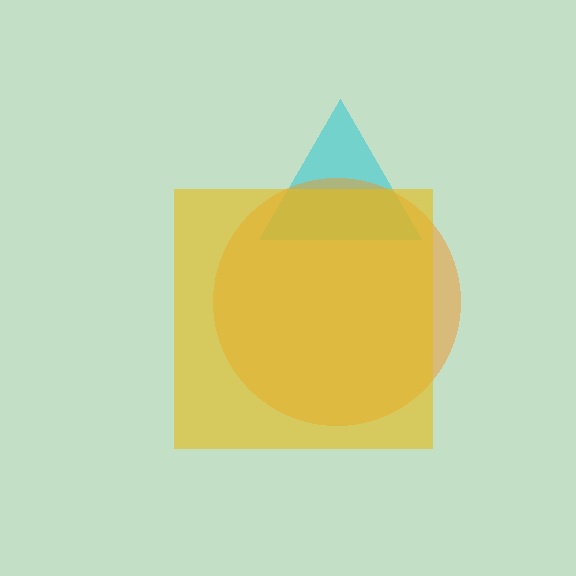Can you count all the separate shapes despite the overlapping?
Yes, there are 3 separate shapes.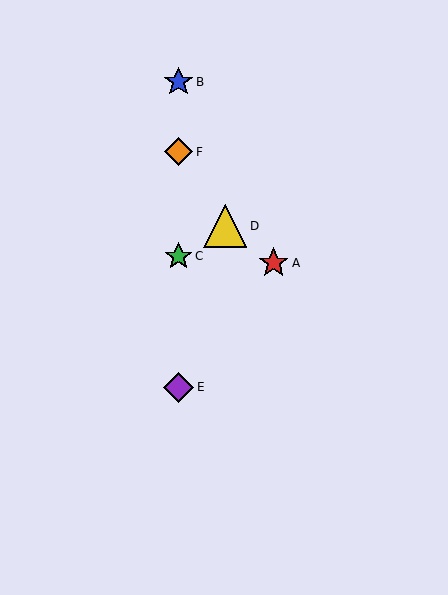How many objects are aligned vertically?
4 objects (B, C, E, F) are aligned vertically.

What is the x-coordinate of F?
Object F is at x≈178.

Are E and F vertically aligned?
Yes, both are at x≈178.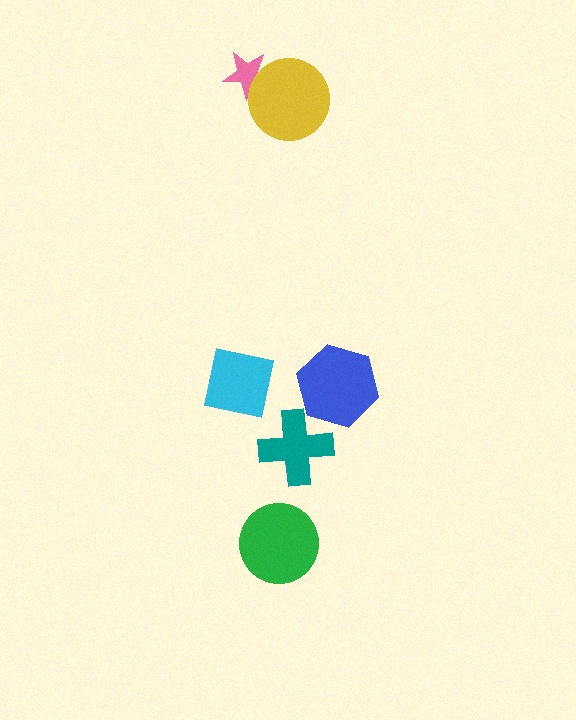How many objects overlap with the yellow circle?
1 object overlaps with the yellow circle.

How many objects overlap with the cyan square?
0 objects overlap with the cyan square.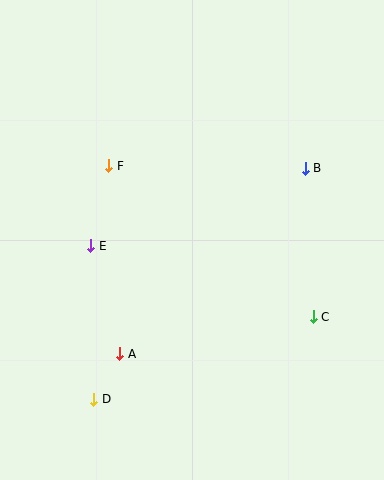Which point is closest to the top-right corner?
Point B is closest to the top-right corner.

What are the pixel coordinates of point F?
Point F is at (109, 166).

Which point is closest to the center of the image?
Point E at (91, 246) is closest to the center.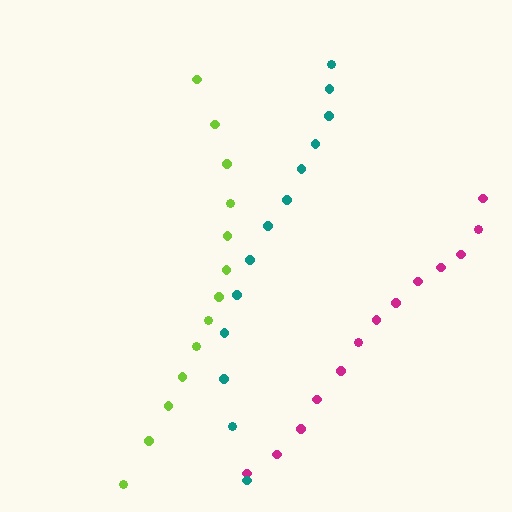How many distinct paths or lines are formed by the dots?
There are 3 distinct paths.